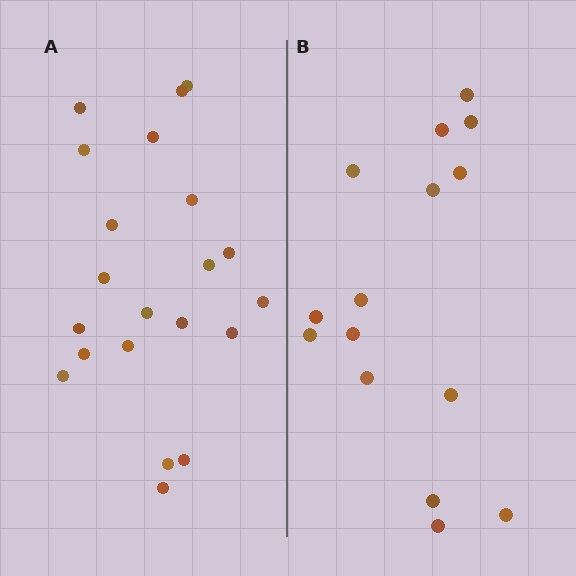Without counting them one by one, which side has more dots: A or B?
Region A (the left region) has more dots.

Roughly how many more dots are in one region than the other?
Region A has about 6 more dots than region B.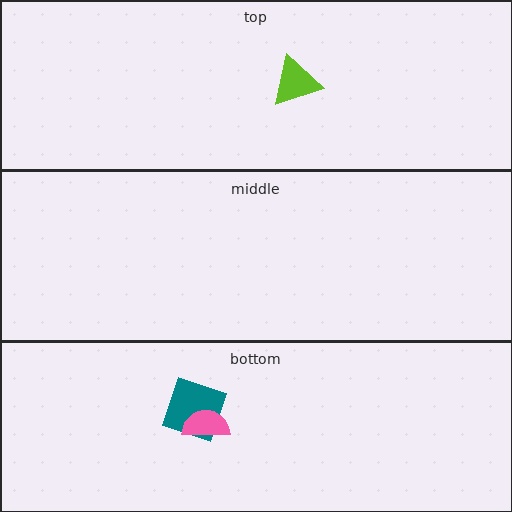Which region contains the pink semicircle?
The bottom region.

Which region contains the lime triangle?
The top region.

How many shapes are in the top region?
1.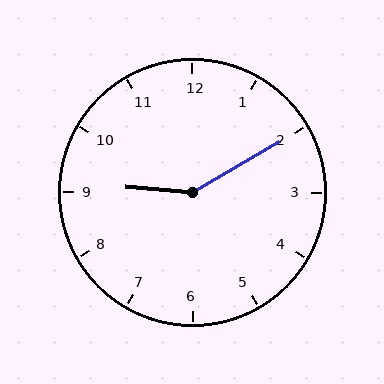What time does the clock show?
9:10.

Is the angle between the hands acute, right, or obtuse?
It is obtuse.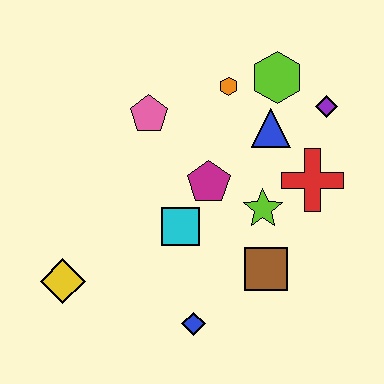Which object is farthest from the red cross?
The yellow diamond is farthest from the red cross.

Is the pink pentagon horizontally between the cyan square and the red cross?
No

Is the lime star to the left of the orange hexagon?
No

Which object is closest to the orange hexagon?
The lime hexagon is closest to the orange hexagon.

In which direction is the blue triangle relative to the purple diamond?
The blue triangle is to the left of the purple diamond.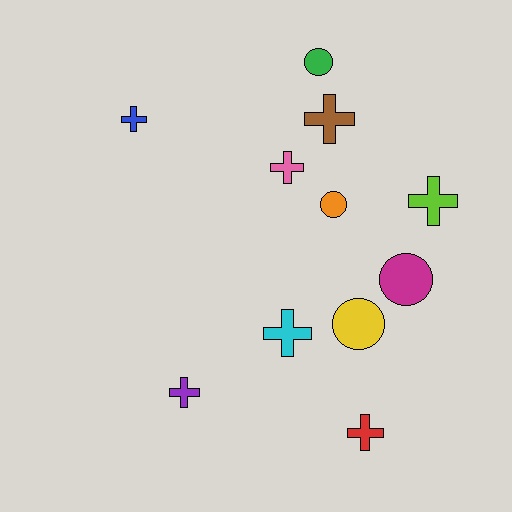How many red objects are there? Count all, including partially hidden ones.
There is 1 red object.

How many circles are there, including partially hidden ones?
There are 4 circles.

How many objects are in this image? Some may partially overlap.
There are 11 objects.